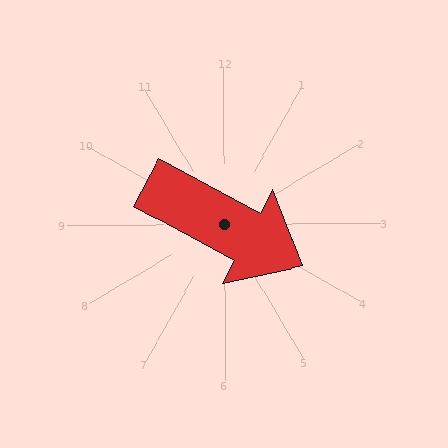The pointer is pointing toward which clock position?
Roughly 4 o'clock.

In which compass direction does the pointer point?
Southeast.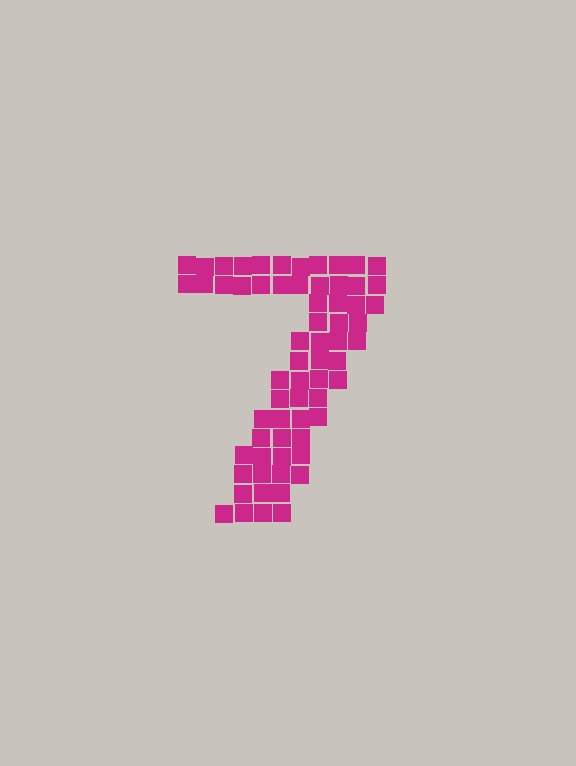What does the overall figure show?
The overall figure shows the digit 7.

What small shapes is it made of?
It is made of small squares.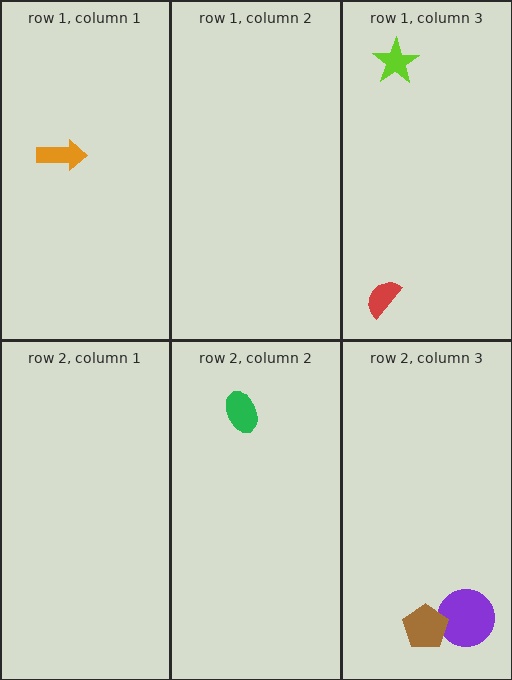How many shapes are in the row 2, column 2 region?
1.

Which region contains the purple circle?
The row 2, column 3 region.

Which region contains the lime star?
The row 1, column 3 region.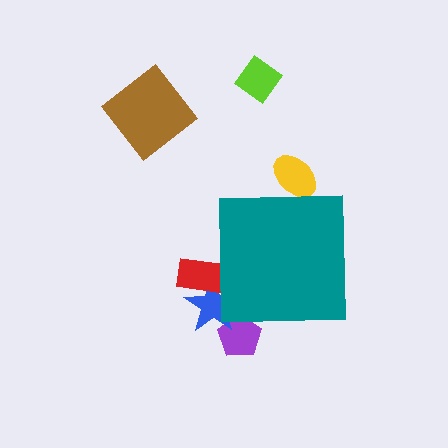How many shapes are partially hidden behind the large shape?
4 shapes are partially hidden.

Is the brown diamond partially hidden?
No, the brown diamond is fully visible.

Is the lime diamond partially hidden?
No, the lime diamond is fully visible.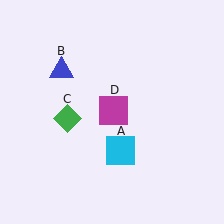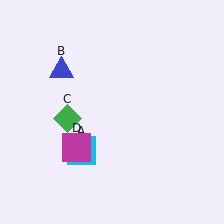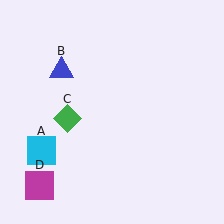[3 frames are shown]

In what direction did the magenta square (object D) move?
The magenta square (object D) moved down and to the left.